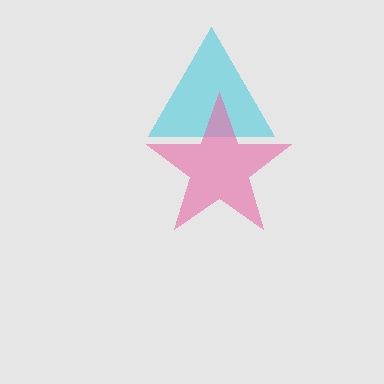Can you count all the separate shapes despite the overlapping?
Yes, there are 2 separate shapes.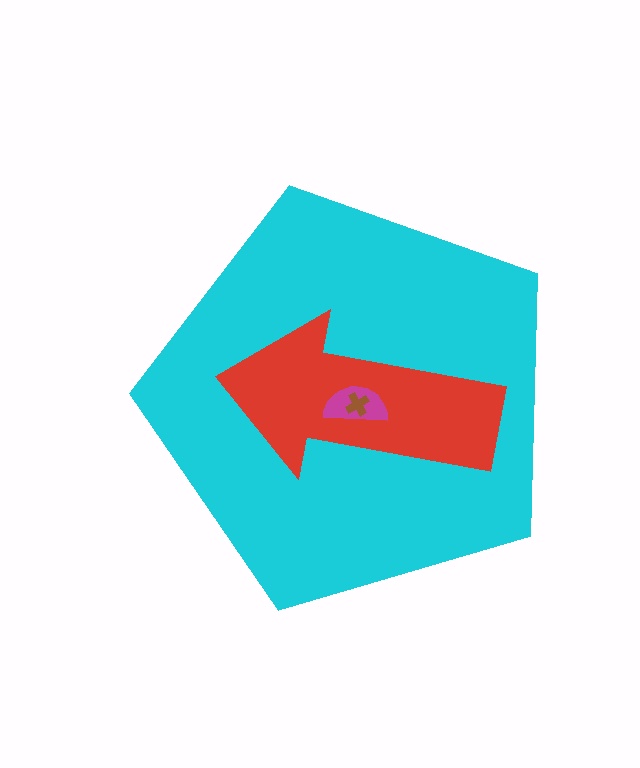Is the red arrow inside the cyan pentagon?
Yes.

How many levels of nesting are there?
4.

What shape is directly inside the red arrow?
The magenta semicircle.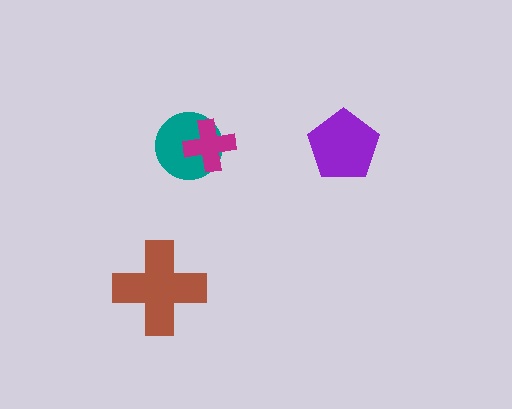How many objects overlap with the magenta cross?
1 object overlaps with the magenta cross.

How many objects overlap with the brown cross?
0 objects overlap with the brown cross.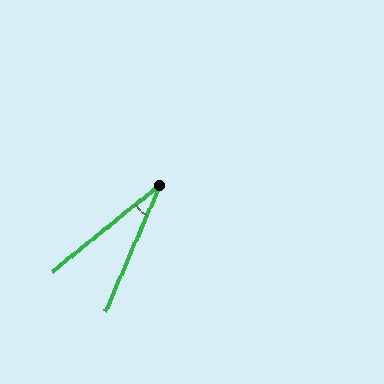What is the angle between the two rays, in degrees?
Approximately 28 degrees.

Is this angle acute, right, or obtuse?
It is acute.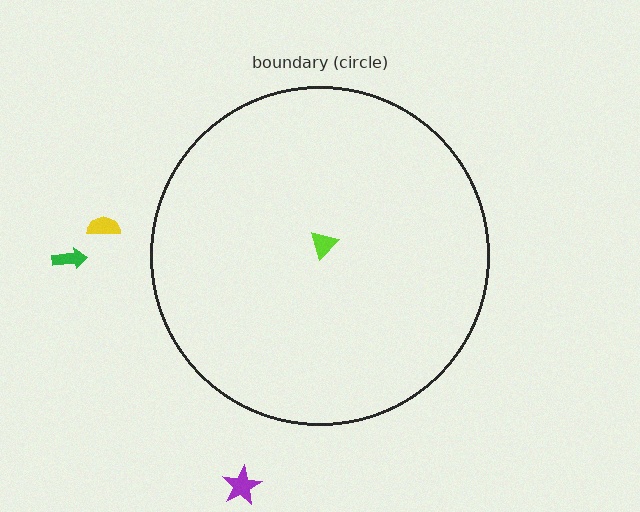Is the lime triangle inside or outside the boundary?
Inside.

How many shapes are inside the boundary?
1 inside, 3 outside.